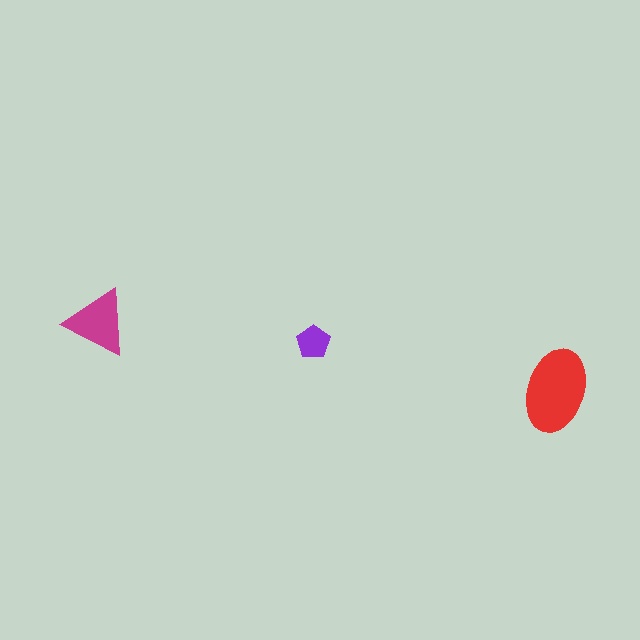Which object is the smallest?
The purple pentagon.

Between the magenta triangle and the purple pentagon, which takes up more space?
The magenta triangle.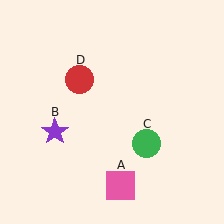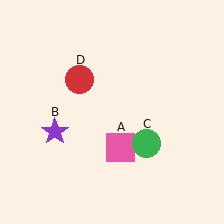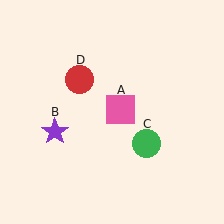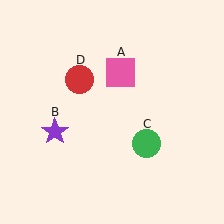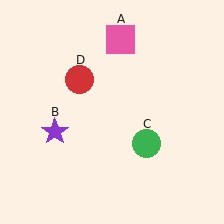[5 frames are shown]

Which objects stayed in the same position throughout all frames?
Purple star (object B) and green circle (object C) and red circle (object D) remained stationary.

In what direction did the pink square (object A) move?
The pink square (object A) moved up.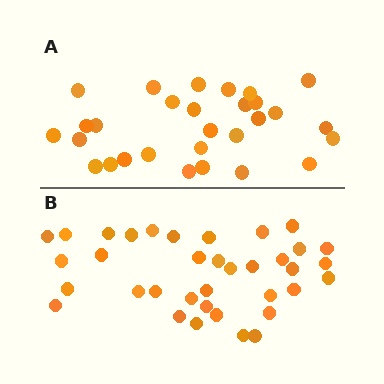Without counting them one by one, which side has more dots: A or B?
Region B (the bottom region) has more dots.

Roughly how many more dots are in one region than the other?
Region B has roughly 8 or so more dots than region A.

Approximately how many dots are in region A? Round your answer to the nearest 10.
About 30 dots. (The exact count is 29, which rounds to 30.)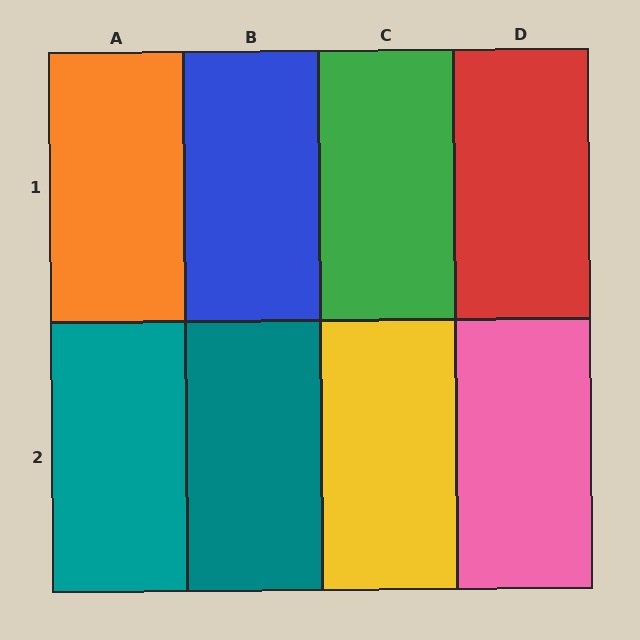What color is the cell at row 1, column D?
Red.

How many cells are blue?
1 cell is blue.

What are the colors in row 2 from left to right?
Teal, teal, yellow, pink.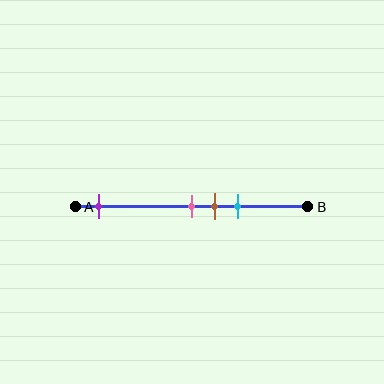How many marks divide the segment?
There are 4 marks dividing the segment.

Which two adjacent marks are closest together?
The pink and brown marks are the closest adjacent pair.